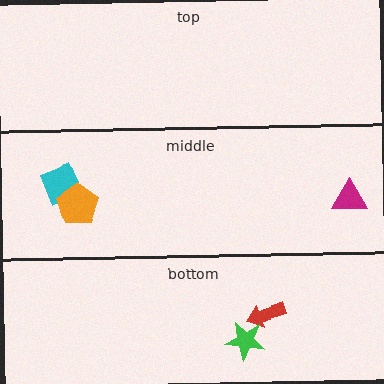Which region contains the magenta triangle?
The middle region.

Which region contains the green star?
The bottom region.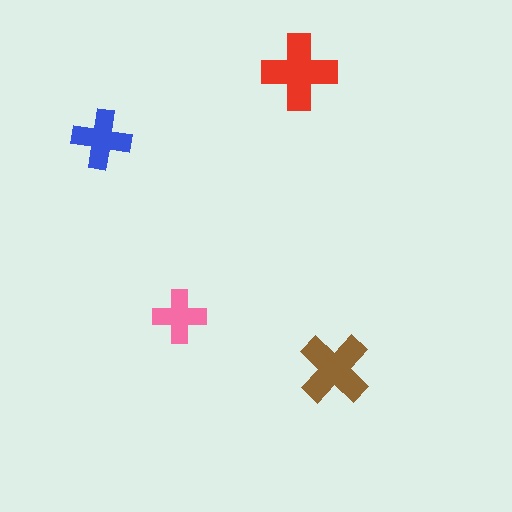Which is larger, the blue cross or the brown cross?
The brown one.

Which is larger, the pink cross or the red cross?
The red one.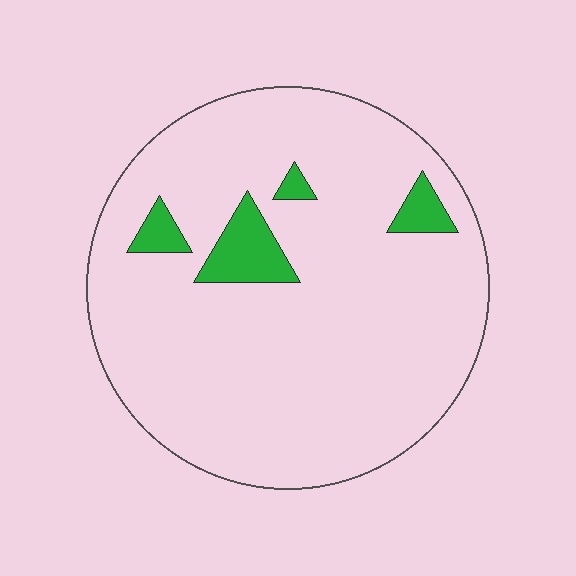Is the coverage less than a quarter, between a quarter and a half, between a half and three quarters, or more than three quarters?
Less than a quarter.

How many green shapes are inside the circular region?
4.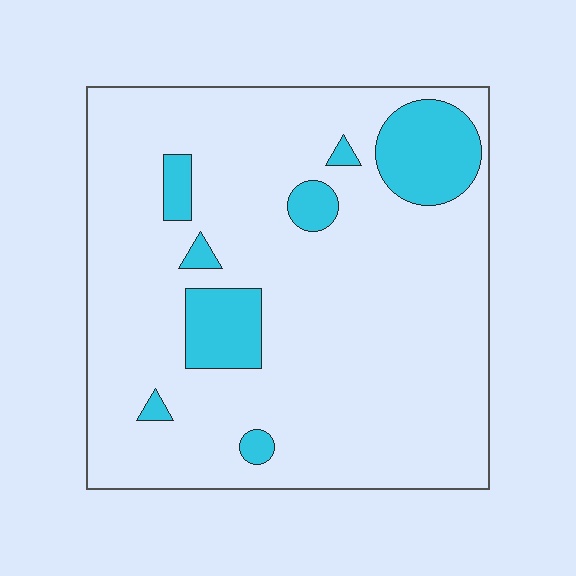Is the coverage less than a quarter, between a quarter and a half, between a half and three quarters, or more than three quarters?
Less than a quarter.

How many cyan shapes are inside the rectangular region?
8.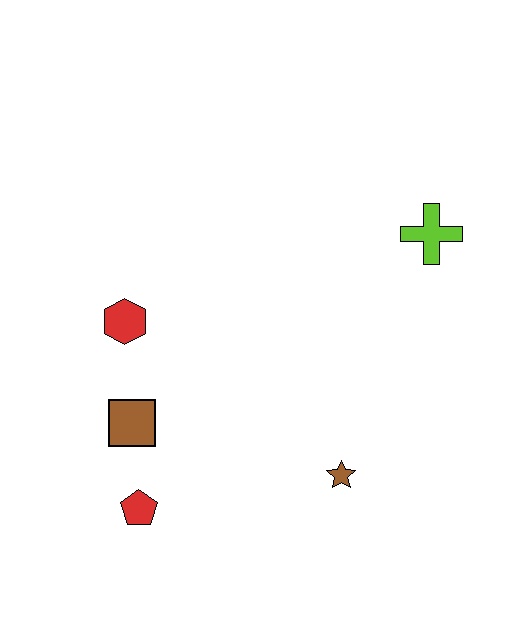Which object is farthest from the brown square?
The lime cross is farthest from the brown square.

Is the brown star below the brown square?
Yes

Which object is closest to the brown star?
The red pentagon is closest to the brown star.